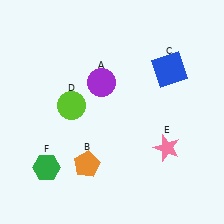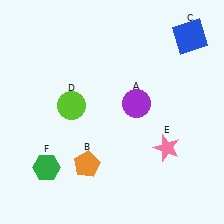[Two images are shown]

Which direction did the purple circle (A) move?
The purple circle (A) moved right.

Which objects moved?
The objects that moved are: the purple circle (A), the blue square (C).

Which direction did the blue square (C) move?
The blue square (C) moved up.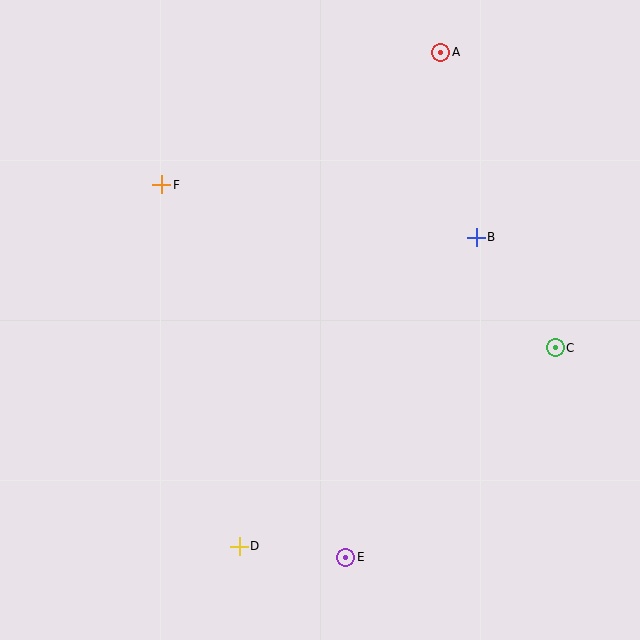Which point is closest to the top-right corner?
Point A is closest to the top-right corner.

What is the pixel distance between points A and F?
The distance between A and F is 309 pixels.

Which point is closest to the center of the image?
Point B at (476, 237) is closest to the center.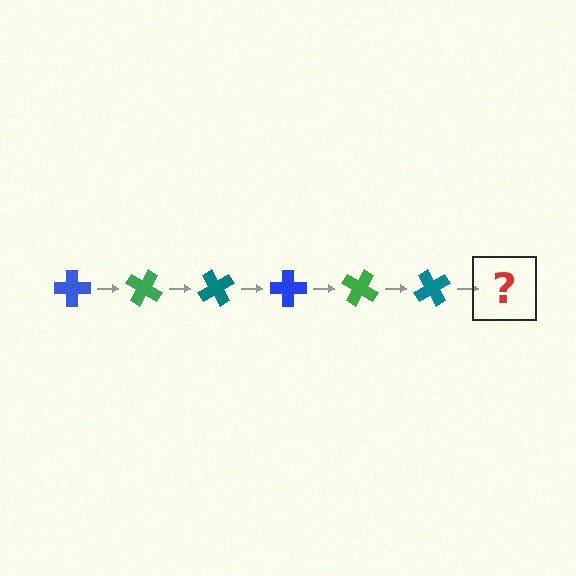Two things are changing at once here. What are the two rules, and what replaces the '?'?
The two rules are that it rotates 30 degrees each step and the color cycles through blue, green, and teal. The '?' should be a blue cross, rotated 180 degrees from the start.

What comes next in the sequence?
The next element should be a blue cross, rotated 180 degrees from the start.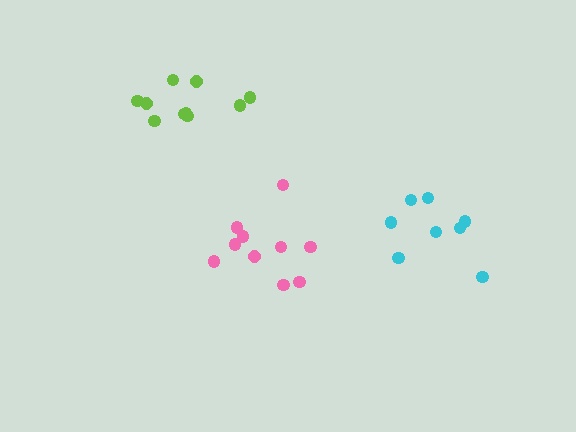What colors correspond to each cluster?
The clusters are colored: cyan, lime, pink.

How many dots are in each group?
Group 1: 8 dots, Group 2: 10 dots, Group 3: 10 dots (28 total).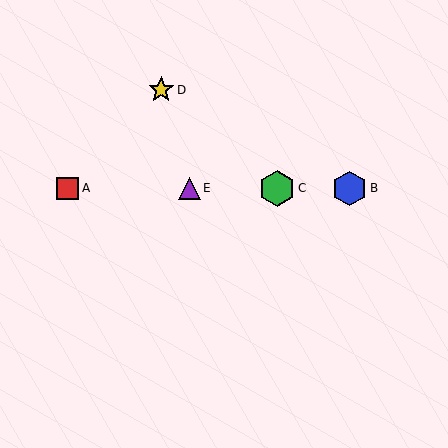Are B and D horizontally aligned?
No, B is at y≈188 and D is at y≈90.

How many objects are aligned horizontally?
4 objects (A, B, C, E) are aligned horizontally.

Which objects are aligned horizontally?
Objects A, B, C, E are aligned horizontally.